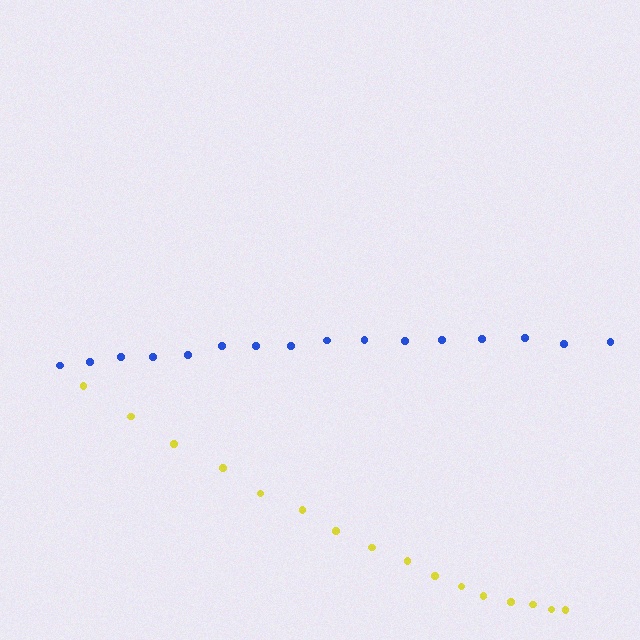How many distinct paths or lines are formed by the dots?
There are 2 distinct paths.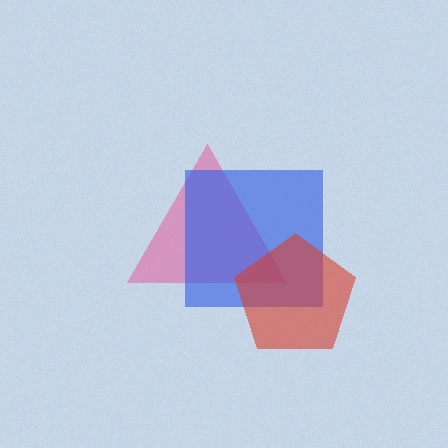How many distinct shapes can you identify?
There are 3 distinct shapes: a pink triangle, a blue square, a red pentagon.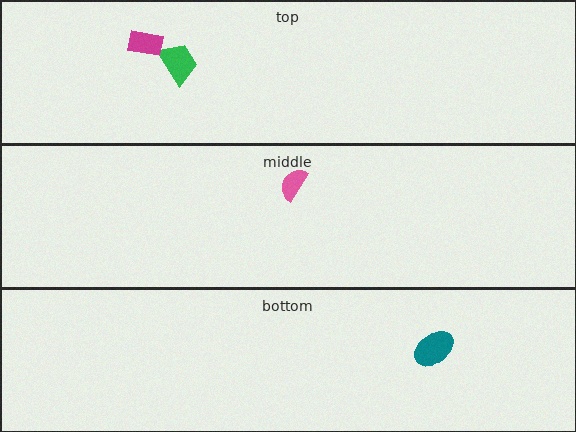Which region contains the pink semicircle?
The middle region.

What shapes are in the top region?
The green trapezoid, the magenta rectangle.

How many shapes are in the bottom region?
1.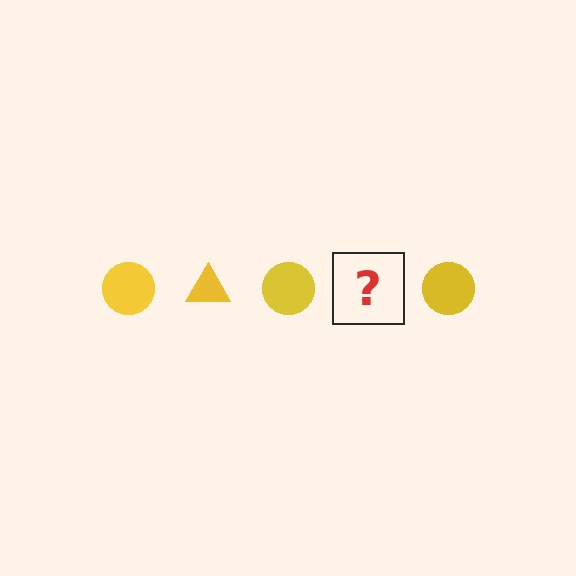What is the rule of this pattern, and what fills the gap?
The rule is that the pattern cycles through circle, triangle shapes in yellow. The gap should be filled with a yellow triangle.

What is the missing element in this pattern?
The missing element is a yellow triangle.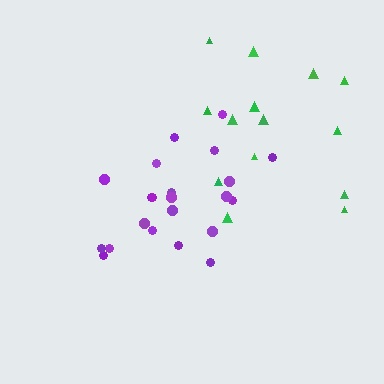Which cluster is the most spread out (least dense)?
Green.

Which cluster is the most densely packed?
Purple.